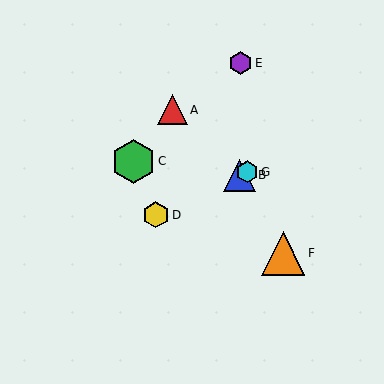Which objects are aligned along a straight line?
Objects B, D, G are aligned along a straight line.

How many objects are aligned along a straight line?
3 objects (B, D, G) are aligned along a straight line.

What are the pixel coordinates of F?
Object F is at (283, 253).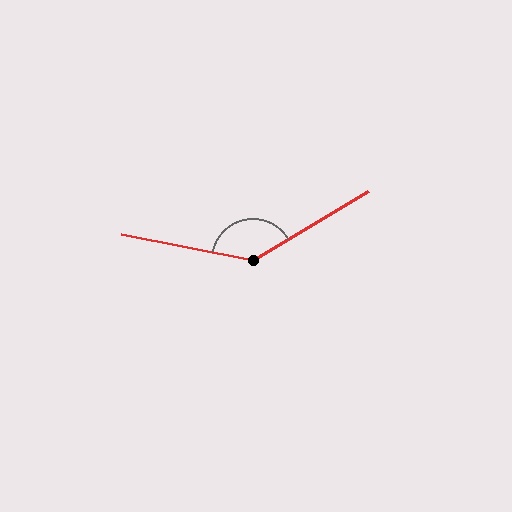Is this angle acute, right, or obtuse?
It is obtuse.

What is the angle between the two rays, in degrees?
Approximately 138 degrees.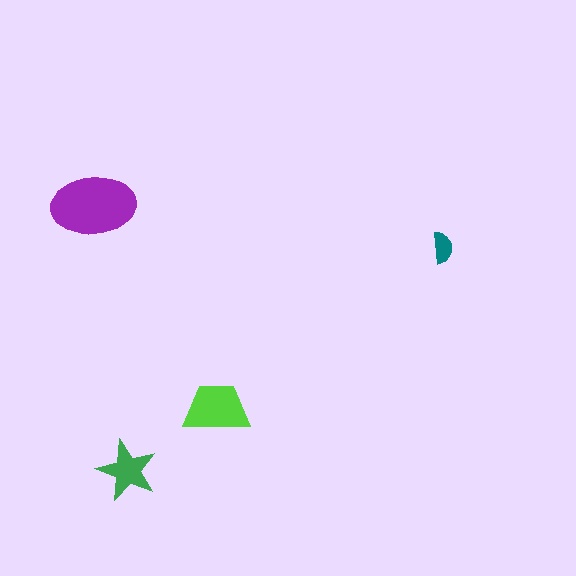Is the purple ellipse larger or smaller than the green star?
Larger.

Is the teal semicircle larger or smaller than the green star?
Smaller.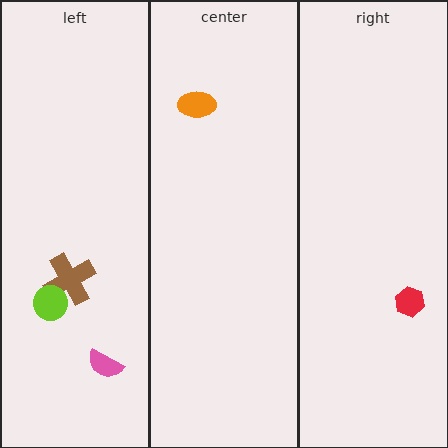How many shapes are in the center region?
1.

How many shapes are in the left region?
3.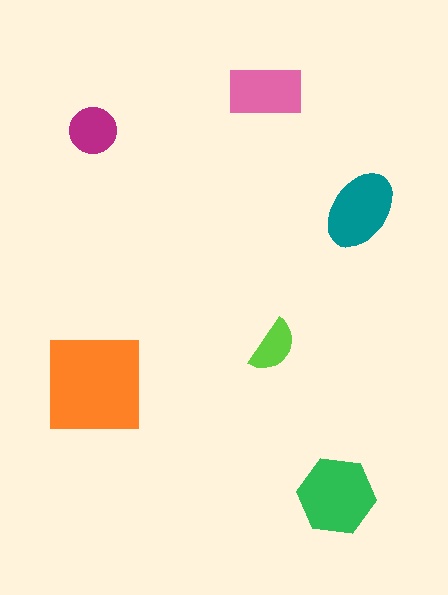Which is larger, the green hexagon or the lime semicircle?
The green hexagon.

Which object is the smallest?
The lime semicircle.